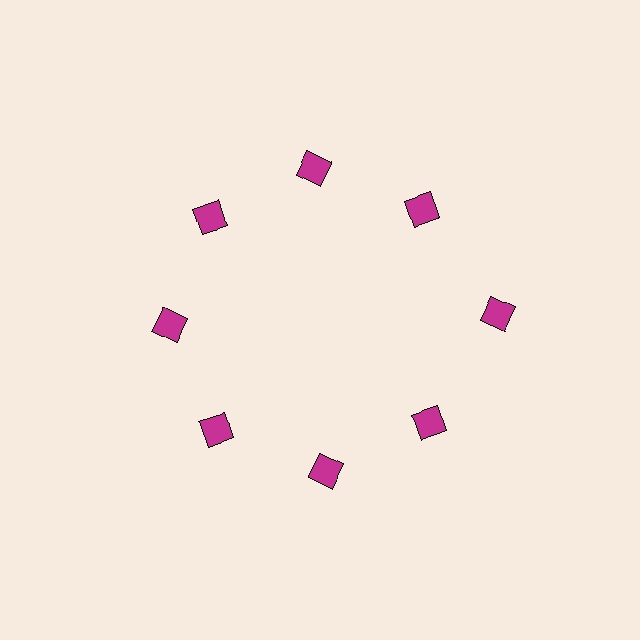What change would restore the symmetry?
The symmetry would be restored by moving it inward, back onto the ring so that all 8 squares sit at equal angles and equal distance from the center.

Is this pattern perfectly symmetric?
No. The 8 magenta squares are arranged in a ring, but one element near the 3 o'clock position is pushed outward from the center, breaking the 8-fold rotational symmetry.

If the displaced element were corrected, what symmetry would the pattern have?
It would have 8-fold rotational symmetry — the pattern would map onto itself every 45 degrees.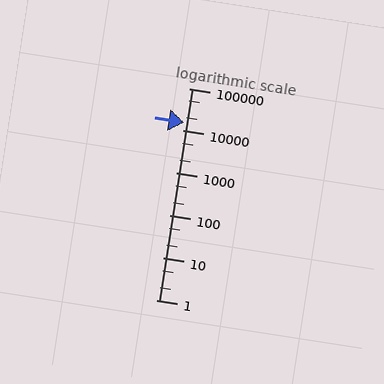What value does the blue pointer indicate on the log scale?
The pointer indicates approximately 16000.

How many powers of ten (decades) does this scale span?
The scale spans 5 decades, from 1 to 100000.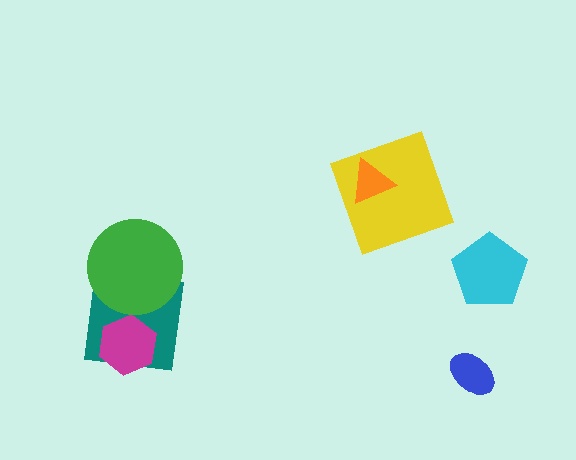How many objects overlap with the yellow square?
1 object overlaps with the yellow square.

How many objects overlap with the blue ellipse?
0 objects overlap with the blue ellipse.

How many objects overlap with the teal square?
2 objects overlap with the teal square.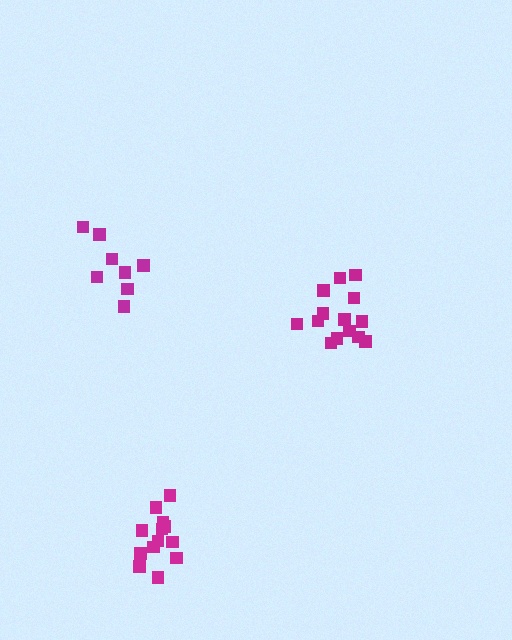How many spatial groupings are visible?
There are 3 spatial groupings.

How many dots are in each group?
Group 1: 13 dots, Group 2: 8 dots, Group 3: 14 dots (35 total).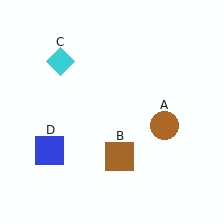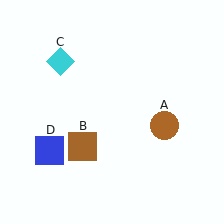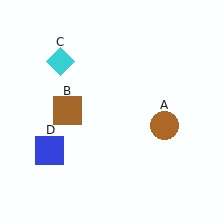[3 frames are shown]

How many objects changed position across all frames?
1 object changed position: brown square (object B).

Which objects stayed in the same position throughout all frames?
Brown circle (object A) and cyan diamond (object C) and blue square (object D) remained stationary.